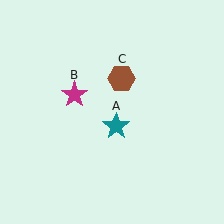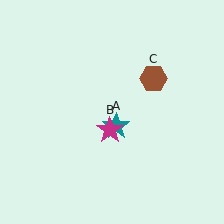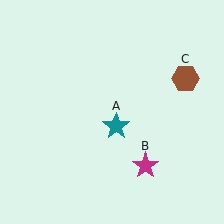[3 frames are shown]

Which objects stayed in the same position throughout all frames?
Teal star (object A) remained stationary.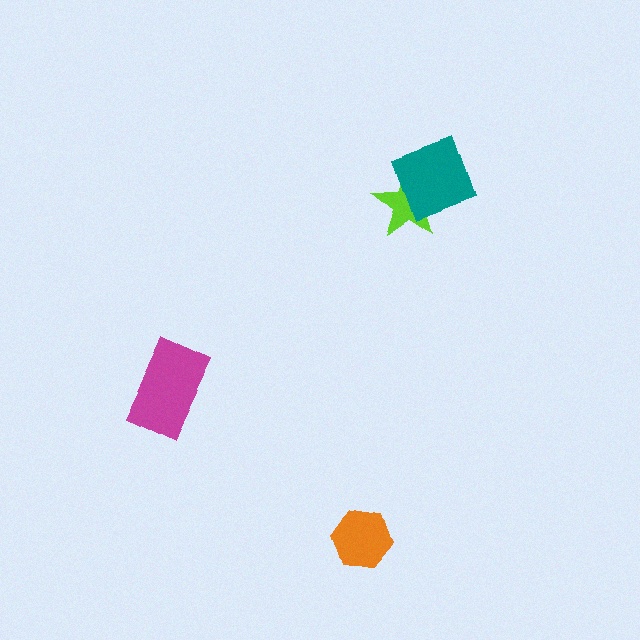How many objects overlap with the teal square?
1 object overlaps with the teal square.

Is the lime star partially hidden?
Yes, it is partially covered by another shape.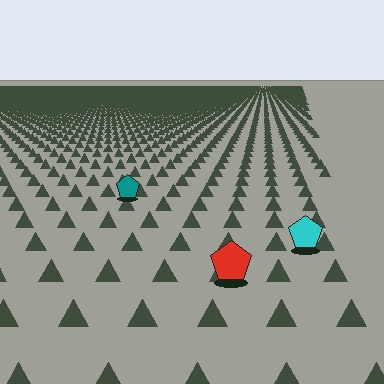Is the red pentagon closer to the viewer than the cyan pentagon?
Yes. The red pentagon is closer — you can tell from the texture gradient: the ground texture is coarser near it.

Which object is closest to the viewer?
The red pentagon is closest. The texture marks near it are larger and more spread out.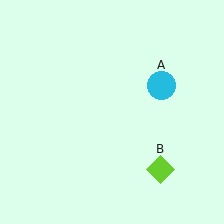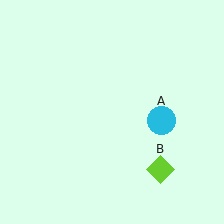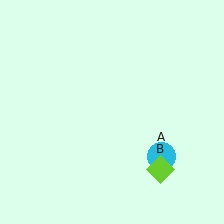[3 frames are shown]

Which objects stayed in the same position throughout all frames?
Lime diamond (object B) remained stationary.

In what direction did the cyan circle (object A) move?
The cyan circle (object A) moved down.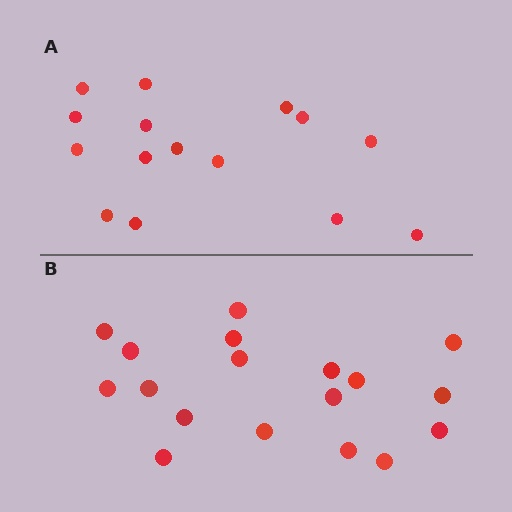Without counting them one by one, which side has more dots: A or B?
Region B (the bottom region) has more dots.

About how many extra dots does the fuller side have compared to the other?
Region B has just a few more — roughly 2 or 3 more dots than region A.